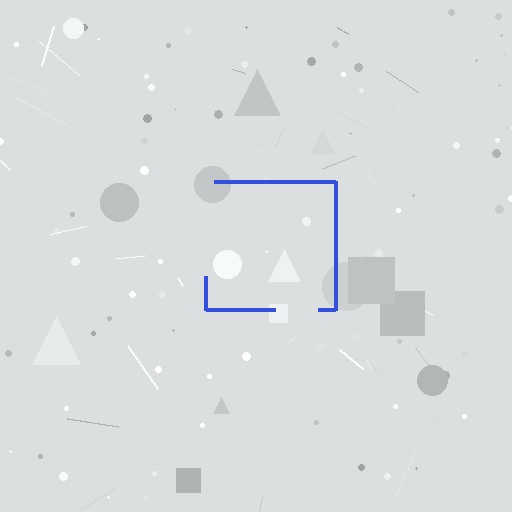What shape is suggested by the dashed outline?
The dashed outline suggests a square.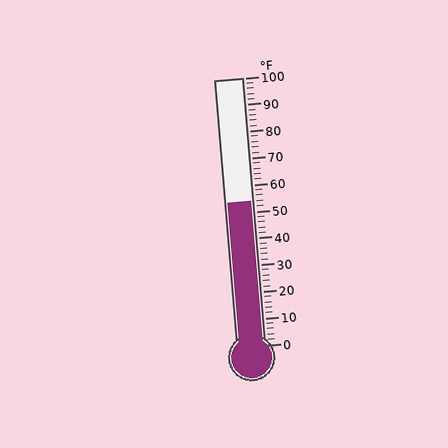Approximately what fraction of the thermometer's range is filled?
The thermometer is filled to approximately 55% of its range.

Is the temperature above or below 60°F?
The temperature is below 60°F.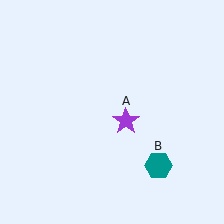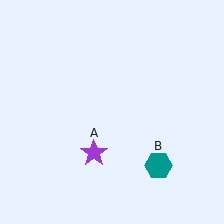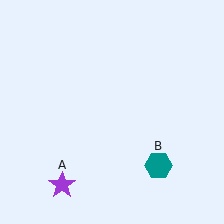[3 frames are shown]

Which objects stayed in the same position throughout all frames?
Teal hexagon (object B) remained stationary.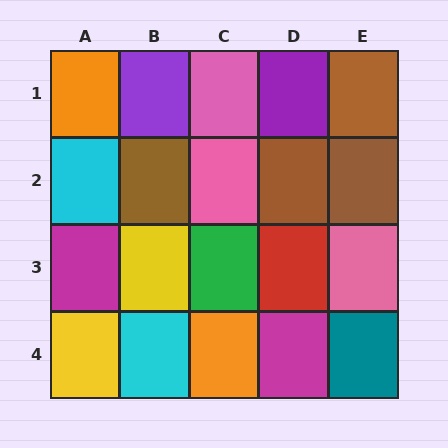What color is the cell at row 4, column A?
Yellow.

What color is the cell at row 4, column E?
Teal.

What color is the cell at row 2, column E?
Brown.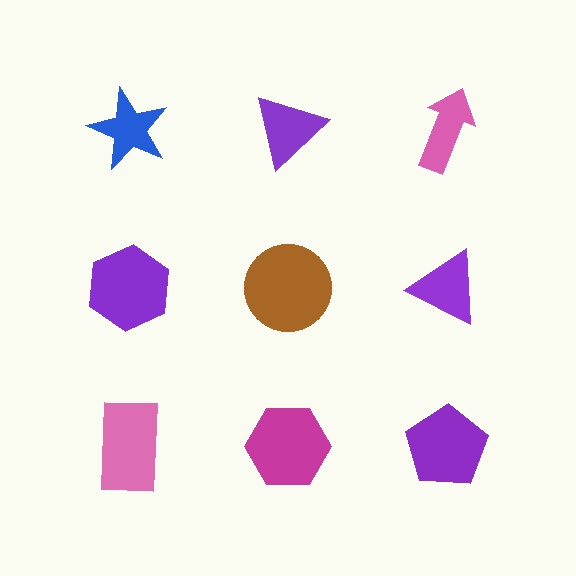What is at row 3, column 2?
A magenta hexagon.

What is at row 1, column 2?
A purple triangle.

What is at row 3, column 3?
A purple pentagon.